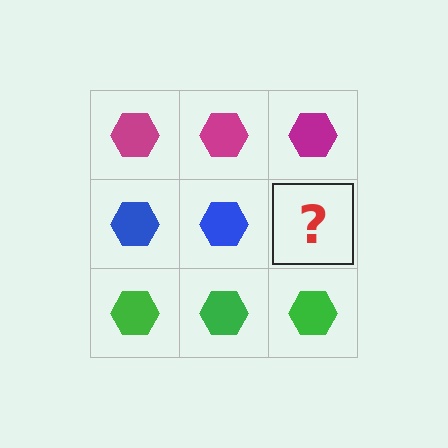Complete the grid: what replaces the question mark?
The question mark should be replaced with a blue hexagon.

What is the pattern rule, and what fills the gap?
The rule is that each row has a consistent color. The gap should be filled with a blue hexagon.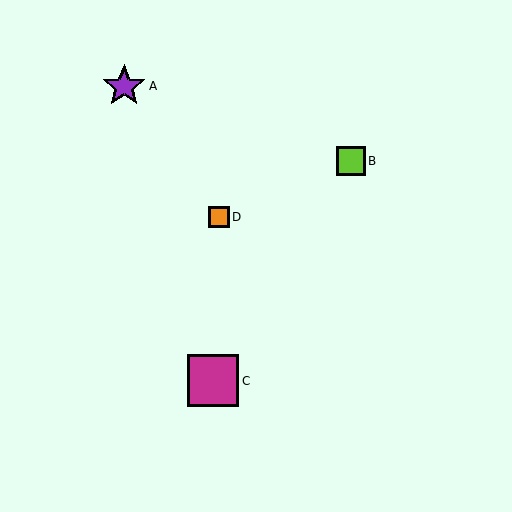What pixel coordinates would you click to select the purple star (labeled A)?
Click at (124, 86) to select the purple star A.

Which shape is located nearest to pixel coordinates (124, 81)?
The purple star (labeled A) at (124, 86) is nearest to that location.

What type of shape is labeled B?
Shape B is a lime square.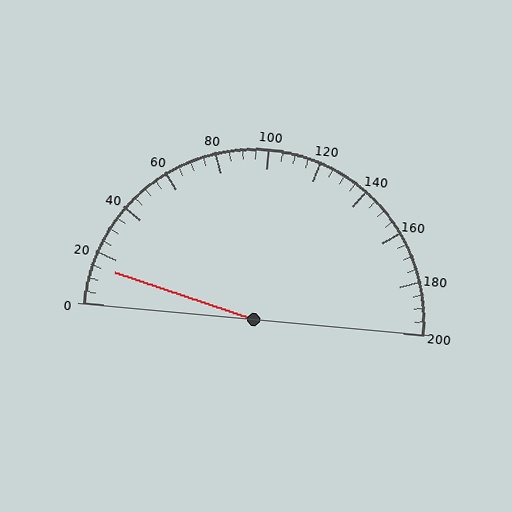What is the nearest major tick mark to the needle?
The nearest major tick mark is 20.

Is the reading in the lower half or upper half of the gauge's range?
The reading is in the lower half of the range (0 to 200).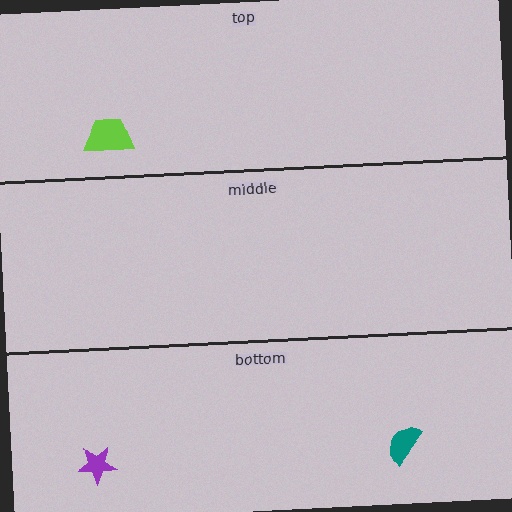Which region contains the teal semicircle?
The bottom region.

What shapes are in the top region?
The lime trapezoid.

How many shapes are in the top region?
1.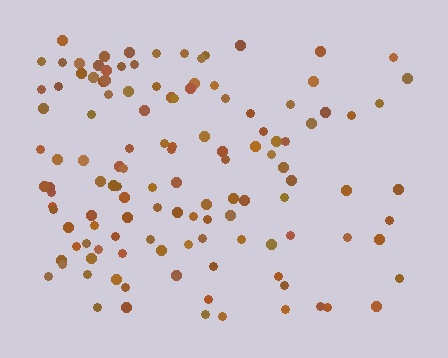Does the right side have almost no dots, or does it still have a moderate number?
Still a moderate number, just noticeably fewer than the left.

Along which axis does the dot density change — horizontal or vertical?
Horizontal.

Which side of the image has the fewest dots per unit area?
The right.